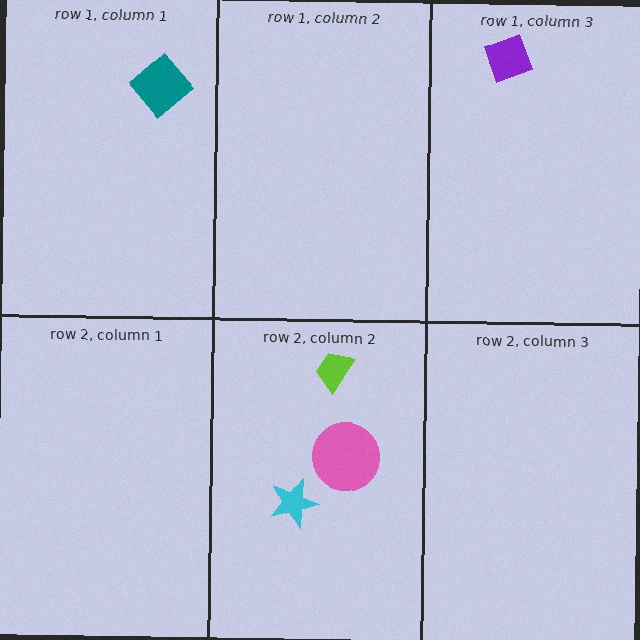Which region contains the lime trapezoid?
The row 2, column 2 region.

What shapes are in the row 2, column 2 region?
The pink circle, the lime trapezoid, the cyan star.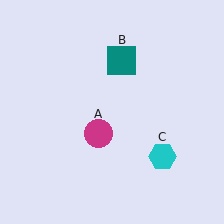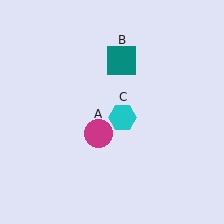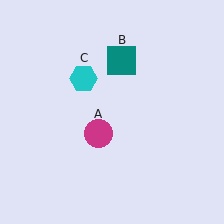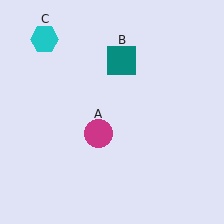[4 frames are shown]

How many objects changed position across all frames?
1 object changed position: cyan hexagon (object C).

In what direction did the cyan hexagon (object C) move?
The cyan hexagon (object C) moved up and to the left.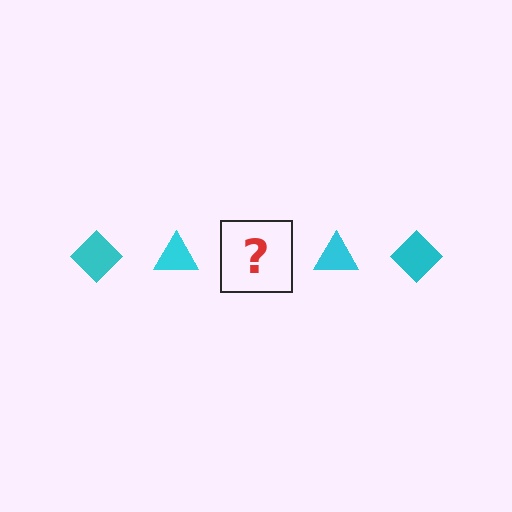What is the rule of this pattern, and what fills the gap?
The rule is that the pattern cycles through diamond, triangle shapes in cyan. The gap should be filled with a cyan diamond.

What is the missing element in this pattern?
The missing element is a cyan diamond.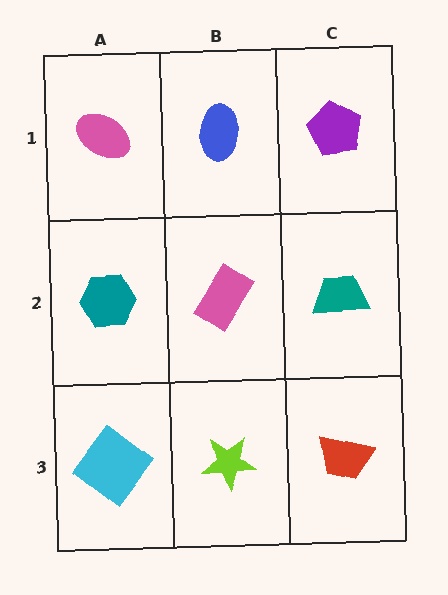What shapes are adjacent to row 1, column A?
A teal hexagon (row 2, column A), a blue ellipse (row 1, column B).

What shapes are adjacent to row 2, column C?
A purple pentagon (row 1, column C), a red trapezoid (row 3, column C), a pink rectangle (row 2, column B).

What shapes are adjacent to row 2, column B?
A blue ellipse (row 1, column B), a lime star (row 3, column B), a teal hexagon (row 2, column A), a teal trapezoid (row 2, column C).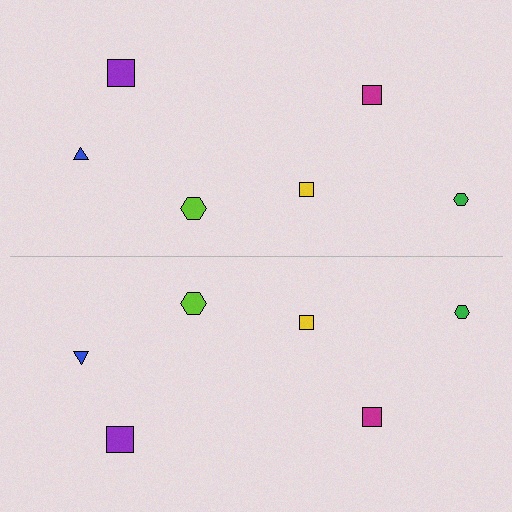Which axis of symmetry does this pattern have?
The pattern has a horizontal axis of symmetry running through the center of the image.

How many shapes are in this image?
There are 12 shapes in this image.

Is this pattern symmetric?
Yes, this pattern has bilateral (reflection) symmetry.